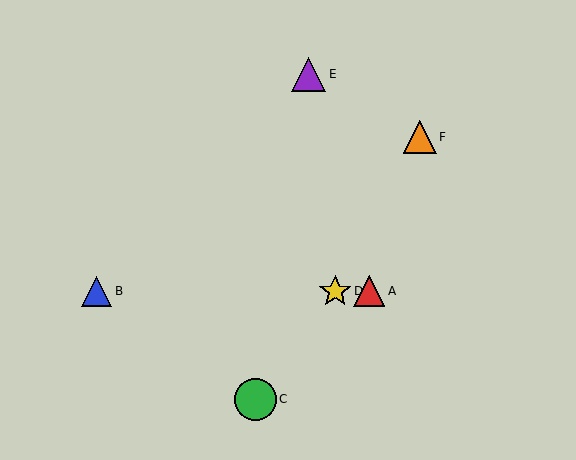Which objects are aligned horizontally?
Objects A, B, D are aligned horizontally.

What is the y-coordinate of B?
Object B is at y≈291.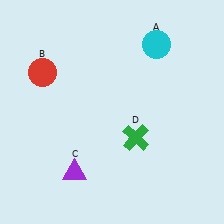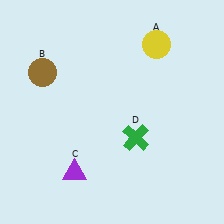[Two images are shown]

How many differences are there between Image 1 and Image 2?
There are 2 differences between the two images.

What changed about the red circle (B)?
In Image 1, B is red. In Image 2, it changed to brown.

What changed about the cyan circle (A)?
In Image 1, A is cyan. In Image 2, it changed to yellow.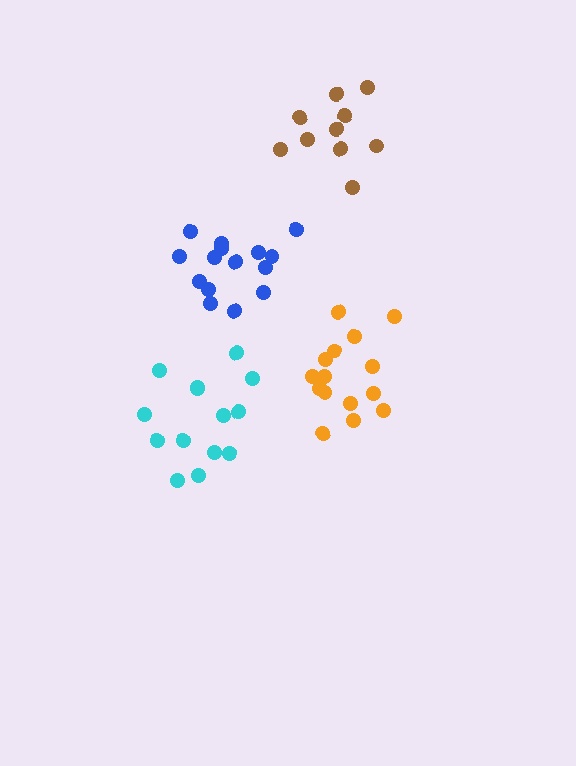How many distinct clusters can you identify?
There are 4 distinct clusters.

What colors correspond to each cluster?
The clusters are colored: blue, cyan, orange, brown.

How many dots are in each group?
Group 1: 15 dots, Group 2: 14 dots, Group 3: 15 dots, Group 4: 10 dots (54 total).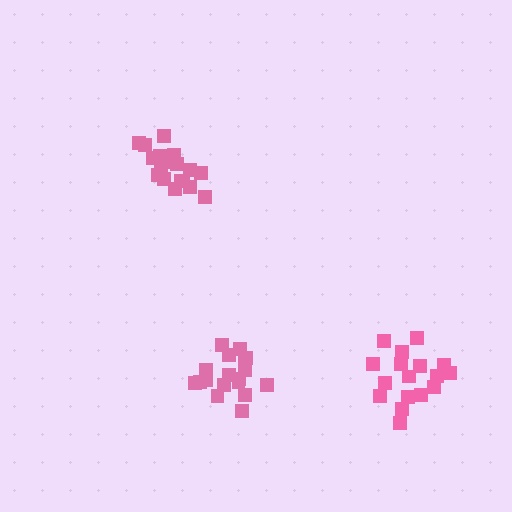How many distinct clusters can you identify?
There are 3 distinct clusters.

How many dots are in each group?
Group 1: 18 dots, Group 2: 18 dots, Group 3: 17 dots (53 total).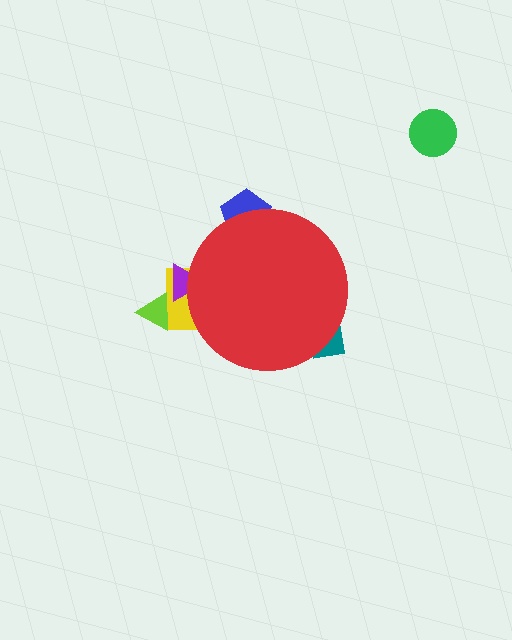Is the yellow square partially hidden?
Yes, the yellow square is partially hidden behind the red circle.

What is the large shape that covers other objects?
A red circle.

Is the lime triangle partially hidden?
No, the lime triangle is fully visible.